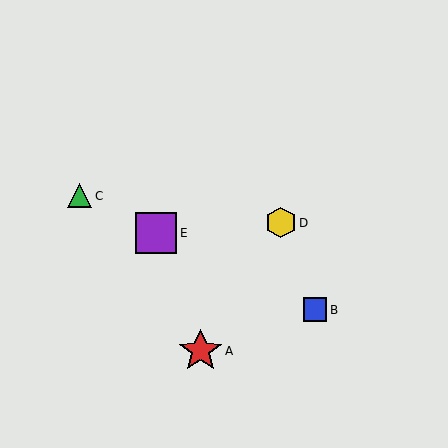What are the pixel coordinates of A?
Object A is at (201, 351).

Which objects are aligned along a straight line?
Objects B, C, E are aligned along a straight line.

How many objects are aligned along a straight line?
3 objects (B, C, E) are aligned along a straight line.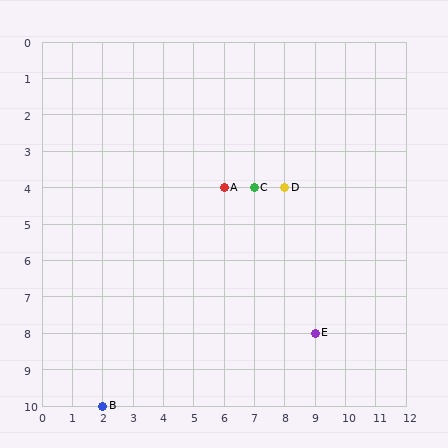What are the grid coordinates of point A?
Point A is at grid coordinates (6, 4).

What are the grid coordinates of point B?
Point B is at grid coordinates (2, 10).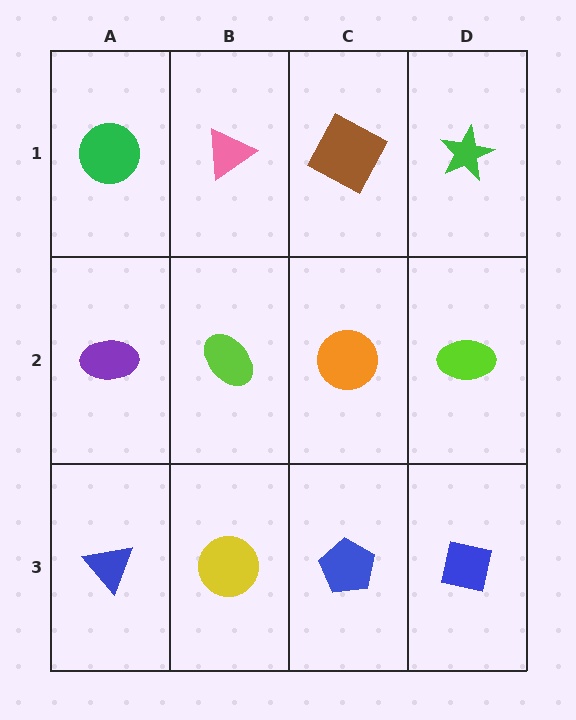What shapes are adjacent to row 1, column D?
A lime ellipse (row 2, column D), a brown square (row 1, column C).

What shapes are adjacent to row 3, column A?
A purple ellipse (row 2, column A), a yellow circle (row 3, column B).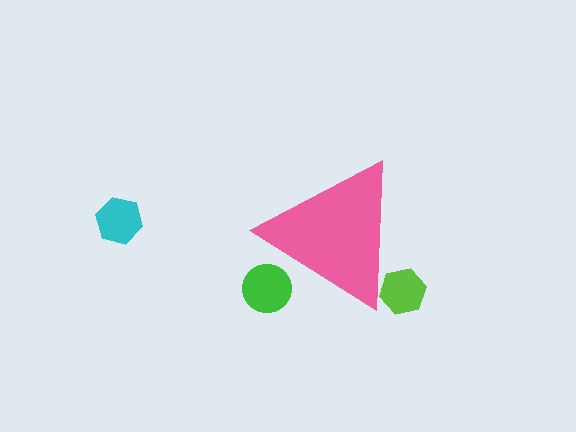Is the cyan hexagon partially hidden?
No, the cyan hexagon is fully visible.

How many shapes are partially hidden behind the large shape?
2 shapes are partially hidden.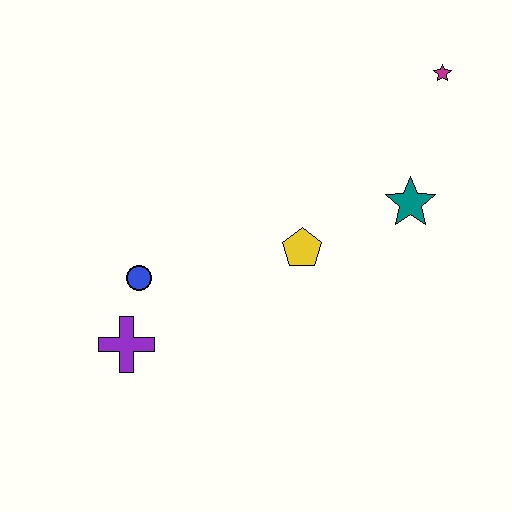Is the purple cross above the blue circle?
No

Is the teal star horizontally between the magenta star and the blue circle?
Yes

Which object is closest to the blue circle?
The purple cross is closest to the blue circle.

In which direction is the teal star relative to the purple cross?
The teal star is to the right of the purple cross.